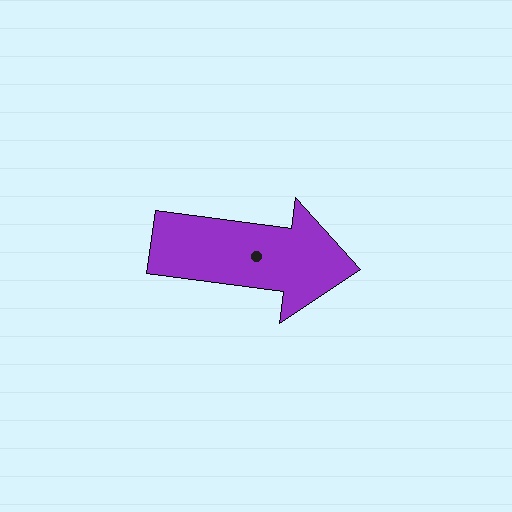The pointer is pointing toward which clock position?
Roughly 3 o'clock.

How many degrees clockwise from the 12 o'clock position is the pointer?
Approximately 97 degrees.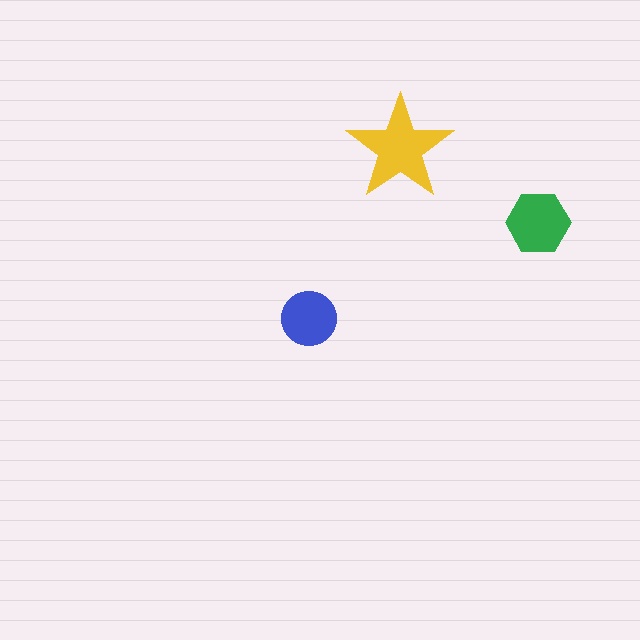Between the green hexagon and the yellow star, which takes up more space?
The yellow star.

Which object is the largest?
The yellow star.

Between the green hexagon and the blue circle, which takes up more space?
The green hexagon.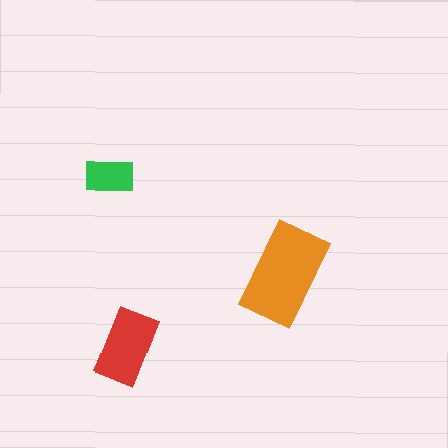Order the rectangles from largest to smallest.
the orange one, the red one, the green one.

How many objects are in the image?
There are 3 objects in the image.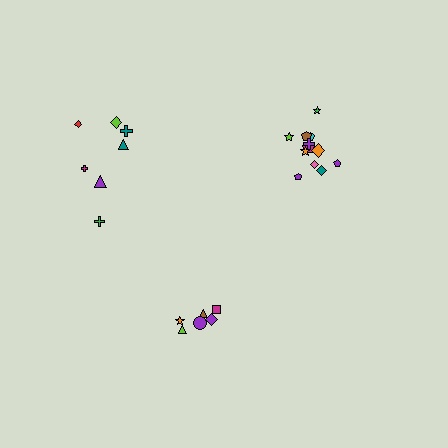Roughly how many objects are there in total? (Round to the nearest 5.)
Roughly 25 objects in total.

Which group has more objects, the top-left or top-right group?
The top-right group.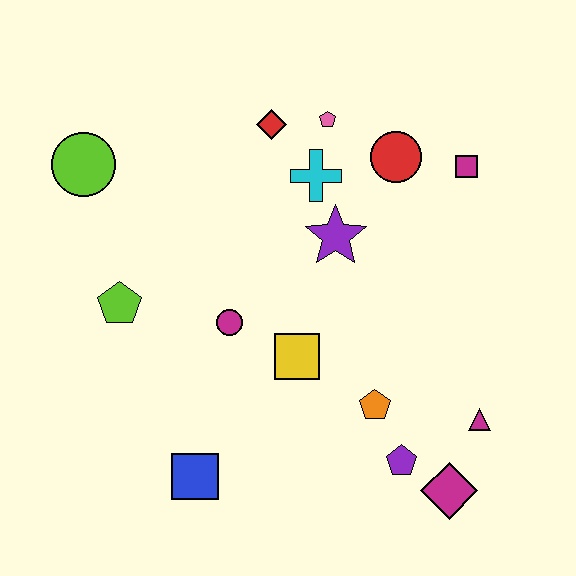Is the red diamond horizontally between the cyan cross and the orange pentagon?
No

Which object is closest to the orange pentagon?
The purple pentagon is closest to the orange pentagon.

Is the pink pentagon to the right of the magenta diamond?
No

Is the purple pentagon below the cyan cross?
Yes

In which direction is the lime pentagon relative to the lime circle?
The lime pentagon is below the lime circle.